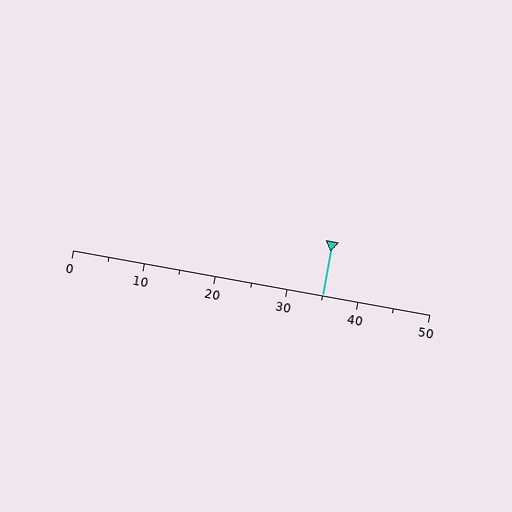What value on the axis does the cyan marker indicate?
The marker indicates approximately 35.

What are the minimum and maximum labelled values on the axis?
The axis runs from 0 to 50.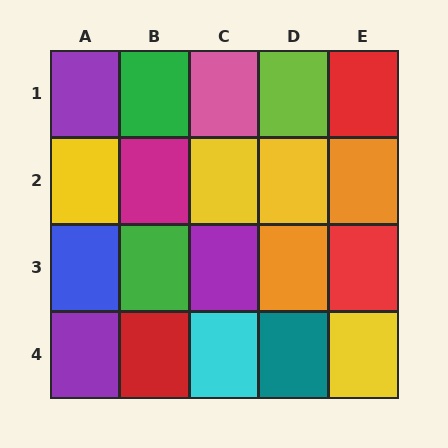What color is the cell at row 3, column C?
Purple.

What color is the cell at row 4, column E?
Yellow.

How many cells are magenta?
1 cell is magenta.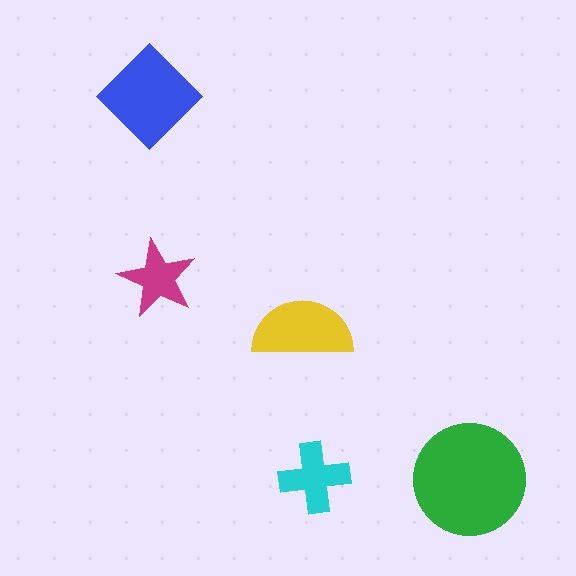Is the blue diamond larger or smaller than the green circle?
Smaller.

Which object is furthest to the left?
The blue diamond is leftmost.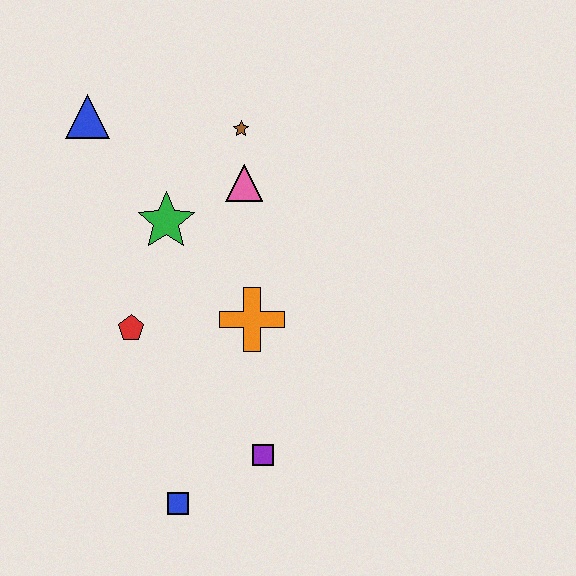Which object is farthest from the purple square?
The blue triangle is farthest from the purple square.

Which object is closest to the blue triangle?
The green star is closest to the blue triangle.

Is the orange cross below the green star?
Yes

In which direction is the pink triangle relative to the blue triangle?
The pink triangle is to the right of the blue triangle.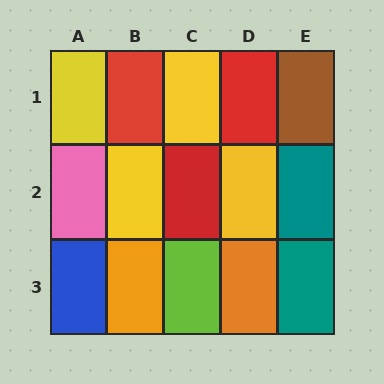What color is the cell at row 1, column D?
Red.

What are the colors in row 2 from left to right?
Pink, yellow, red, yellow, teal.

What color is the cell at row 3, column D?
Orange.